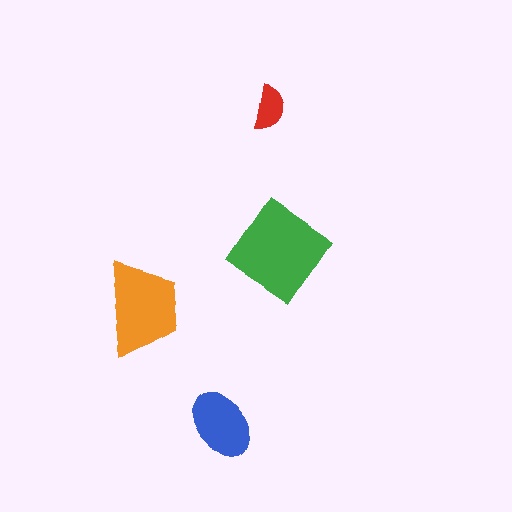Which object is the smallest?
The red semicircle.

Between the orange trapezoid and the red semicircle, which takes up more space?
The orange trapezoid.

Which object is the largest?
The green diamond.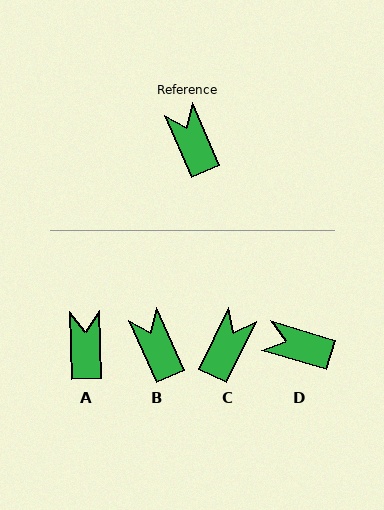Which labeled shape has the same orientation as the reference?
B.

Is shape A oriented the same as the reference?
No, it is off by about 22 degrees.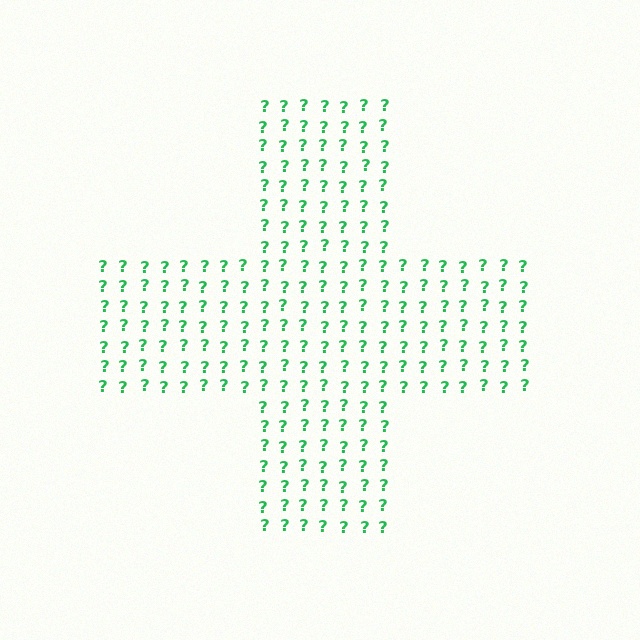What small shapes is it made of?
It is made of small question marks.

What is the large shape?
The large shape is a cross.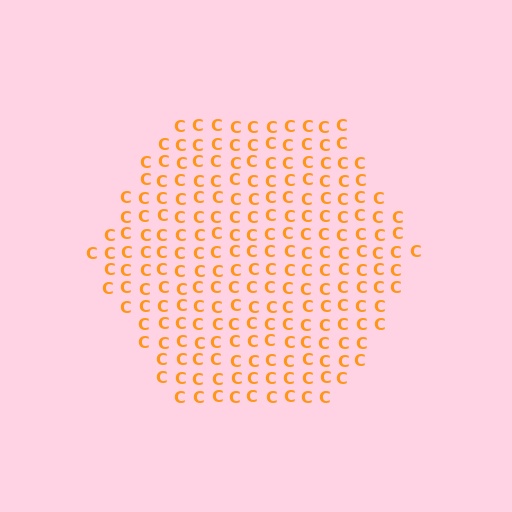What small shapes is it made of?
It is made of small letter C's.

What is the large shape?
The large shape is a hexagon.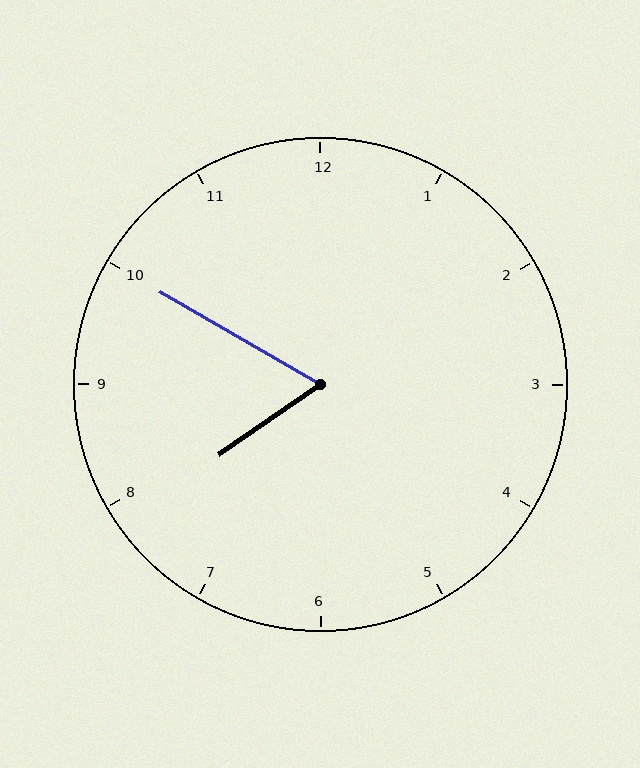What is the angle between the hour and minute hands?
Approximately 65 degrees.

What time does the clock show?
7:50.